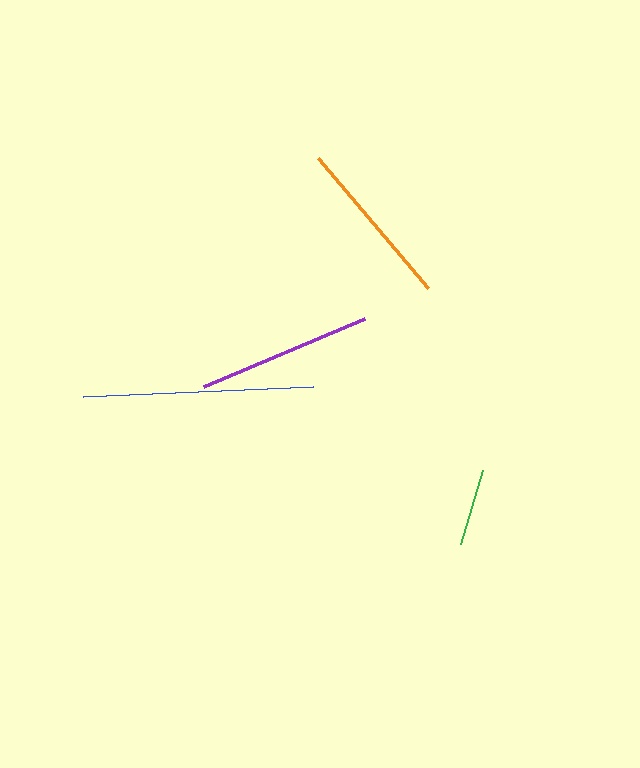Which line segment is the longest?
The blue line is the longest at approximately 231 pixels.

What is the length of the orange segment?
The orange segment is approximately 170 pixels long.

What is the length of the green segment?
The green segment is approximately 77 pixels long.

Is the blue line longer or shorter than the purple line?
The blue line is longer than the purple line.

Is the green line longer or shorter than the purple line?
The purple line is longer than the green line.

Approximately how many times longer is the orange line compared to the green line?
The orange line is approximately 2.2 times the length of the green line.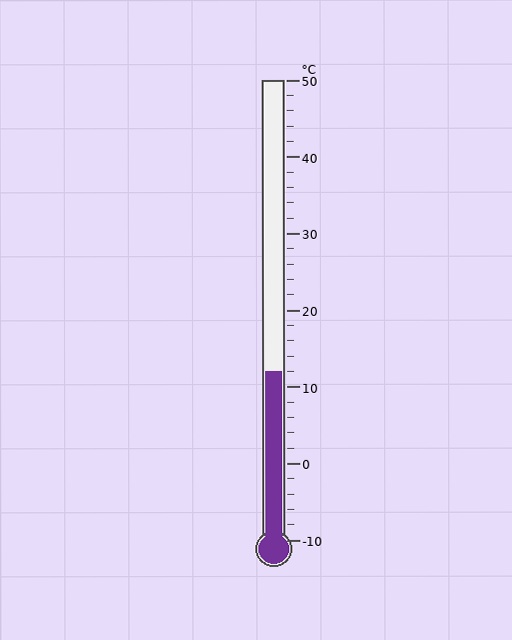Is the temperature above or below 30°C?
The temperature is below 30°C.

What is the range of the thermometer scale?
The thermometer scale ranges from -10°C to 50°C.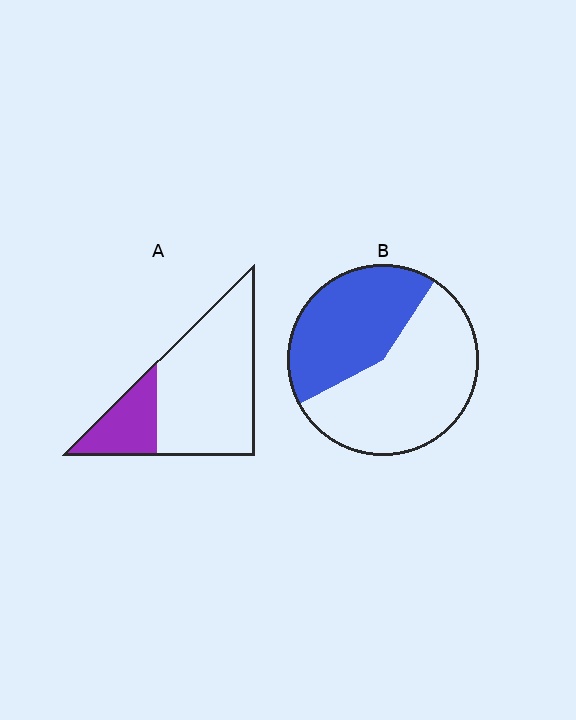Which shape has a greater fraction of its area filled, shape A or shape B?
Shape B.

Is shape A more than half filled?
No.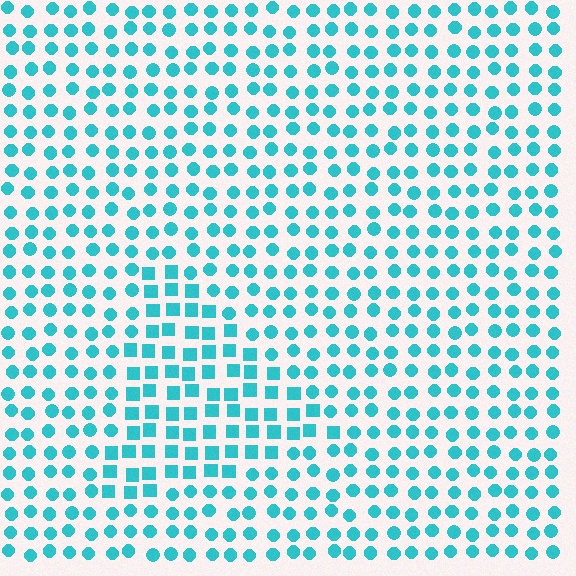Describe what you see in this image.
The image is filled with small cyan elements arranged in a uniform grid. A triangle-shaped region contains squares, while the surrounding area contains circles. The boundary is defined purely by the change in element shape.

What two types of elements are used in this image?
The image uses squares inside the triangle region and circles outside it.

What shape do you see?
I see a triangle.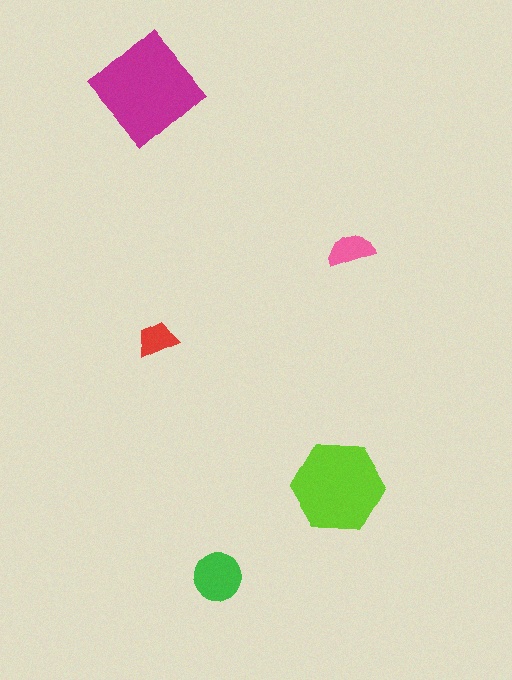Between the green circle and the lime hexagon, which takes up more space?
The lime hexagon.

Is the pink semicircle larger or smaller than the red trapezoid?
Larger.